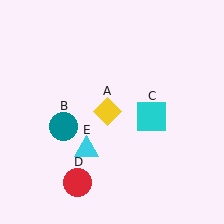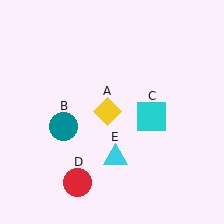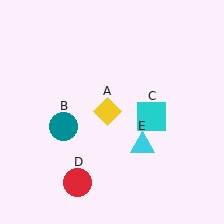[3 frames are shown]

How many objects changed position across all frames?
1 object changed position: cyan triangle (object E).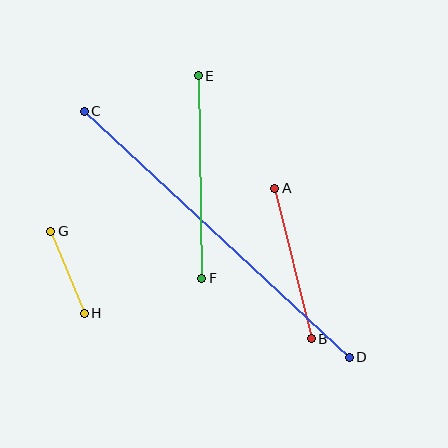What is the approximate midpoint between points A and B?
The midpoint is at approximately (293, 264) pixels.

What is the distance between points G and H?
The distance is approximately 89 pixels.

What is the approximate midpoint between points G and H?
The midpoint is at approximately (68, 272) pixels.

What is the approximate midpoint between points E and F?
The midpoint is at approximately (200, 177) pixels.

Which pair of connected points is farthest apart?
Points C and D are farthest apart.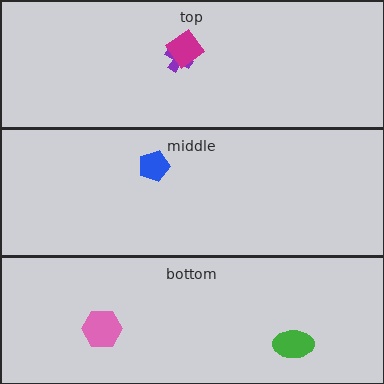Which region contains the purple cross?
The top region.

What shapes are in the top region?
The purple cross, the magenta diamond.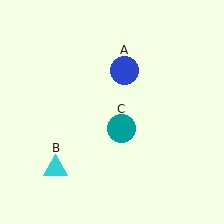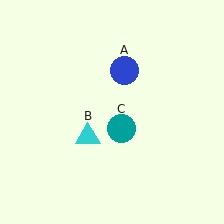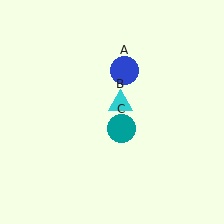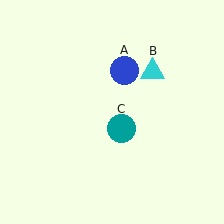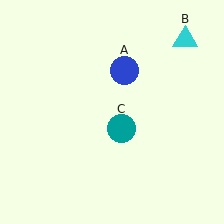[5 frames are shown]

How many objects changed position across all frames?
1 object changed position: cyan triangle (object B).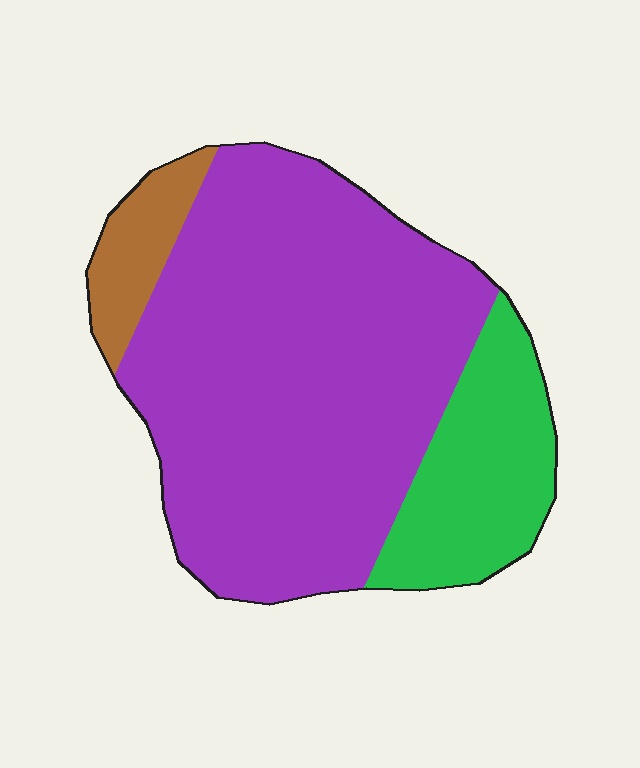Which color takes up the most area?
Purple, at roughly 70%.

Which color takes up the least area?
Brown, at roughly 10%.